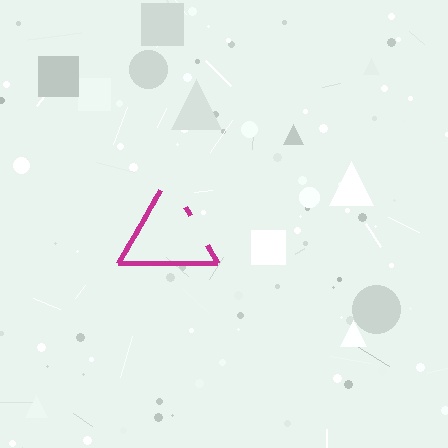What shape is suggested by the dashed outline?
The dashed outline suggests a triangle.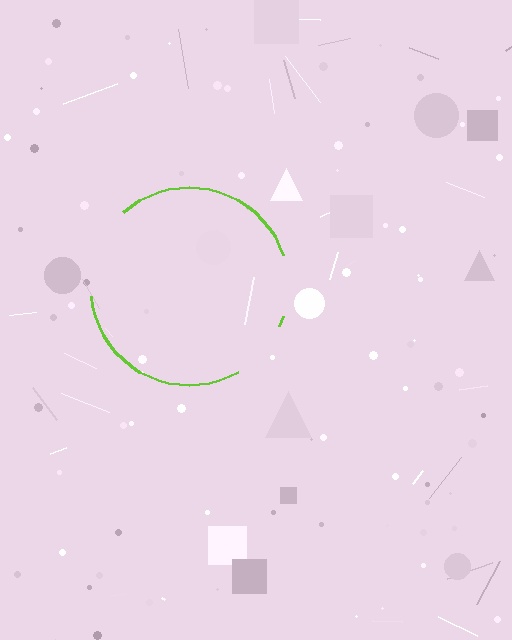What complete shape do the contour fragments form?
The contour fragments form a circle.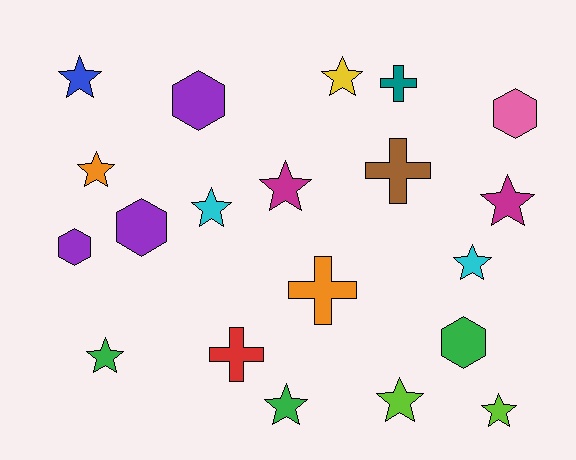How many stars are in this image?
There are 11 stars.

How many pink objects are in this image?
There is 1 pink object.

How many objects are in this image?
There are 20 objects.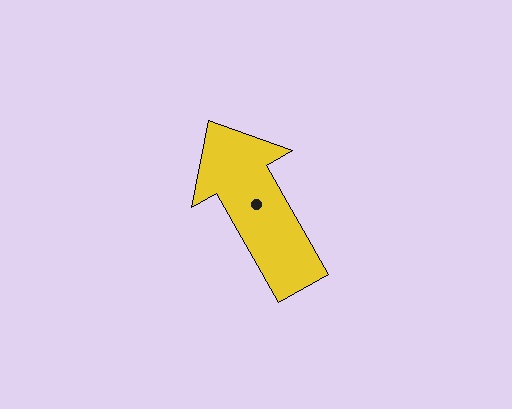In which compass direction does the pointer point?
Northwest.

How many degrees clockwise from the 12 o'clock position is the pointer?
Approximately 330 degrees.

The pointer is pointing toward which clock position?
Roughly 11 o'clock.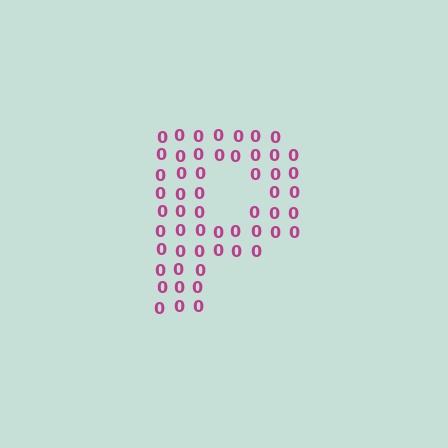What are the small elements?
The small elements are digit 0's.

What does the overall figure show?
The overall figure shows the letter P.